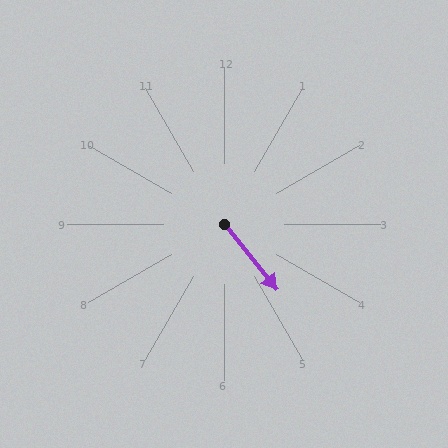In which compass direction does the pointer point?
Southeast.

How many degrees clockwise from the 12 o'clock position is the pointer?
Approximately 141 degrees.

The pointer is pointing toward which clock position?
Roughly 5 o'clock.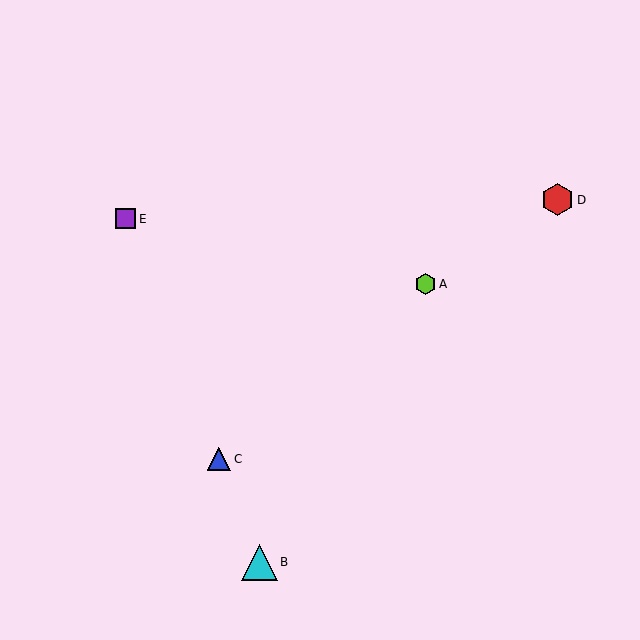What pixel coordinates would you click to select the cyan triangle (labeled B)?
Click at (259, 562) to select the cyan triangle B.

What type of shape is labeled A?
Shape A is a lime hexagon.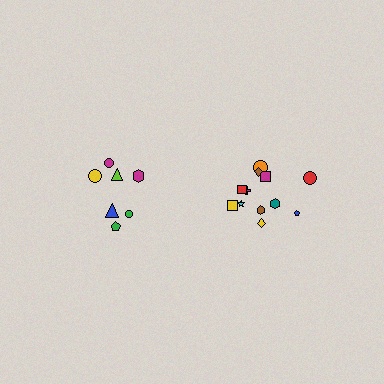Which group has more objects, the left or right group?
The right group.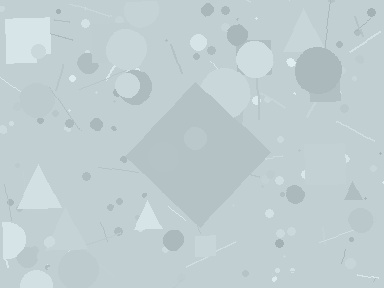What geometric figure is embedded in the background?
A diamond is embedded in the background.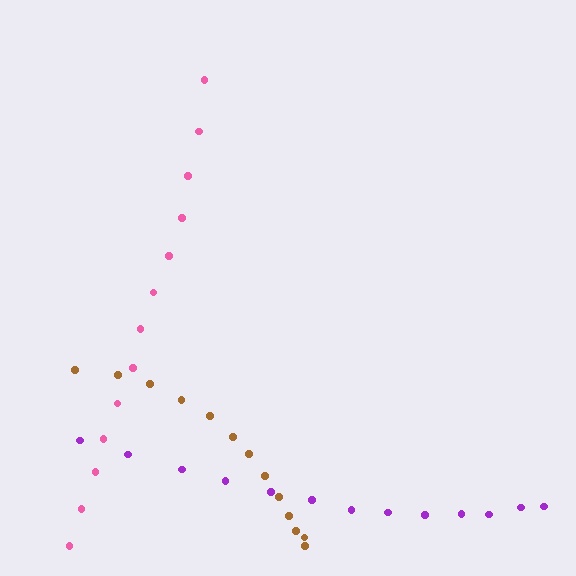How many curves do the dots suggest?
There are 3 distinct paths.